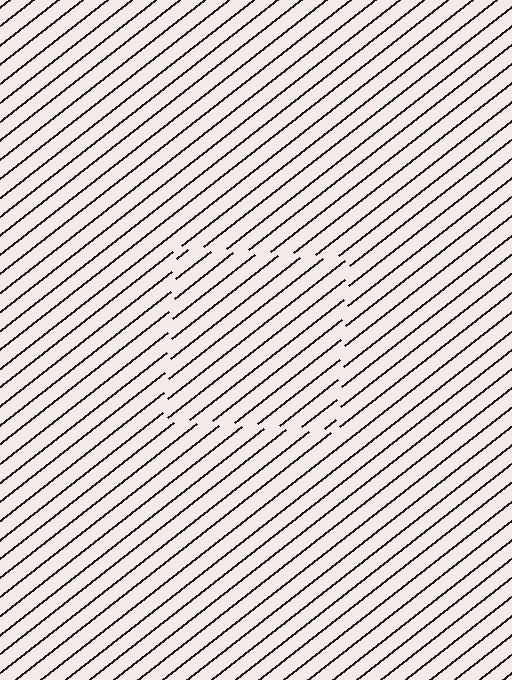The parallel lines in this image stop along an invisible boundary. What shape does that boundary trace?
An illusory square. The interior of the shape contains the same grating, shifted by half a period — the contour is defined by the phase discontinuity where line-ends from the inner and outer gratings abut.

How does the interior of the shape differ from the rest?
The interior of the shape contains the same grating, shifted by half a period — the contour is defined by the phase discontinuity where line-ends from the inner and outer gratings abut.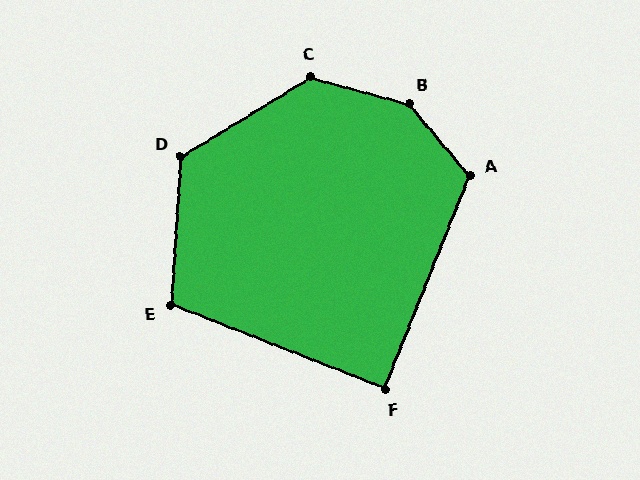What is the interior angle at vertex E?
Approximately 108 degrees (obtuse).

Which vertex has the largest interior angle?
B, at approximately 145 degrees.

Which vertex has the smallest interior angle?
F, at approximately 90 degrees.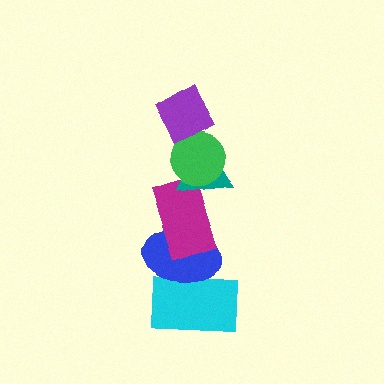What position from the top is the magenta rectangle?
The magenta rectangle is 4th from the top.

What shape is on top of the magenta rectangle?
The teal triangle is on top of the magenta rectangle.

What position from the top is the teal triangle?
The teal triangle is 3rd from the top.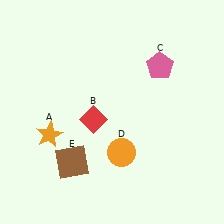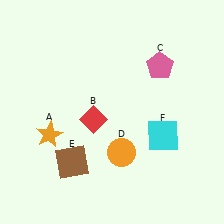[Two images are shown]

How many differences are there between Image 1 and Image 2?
There is 1 difference between the two images.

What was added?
A cyan square (F) was added in Image 2.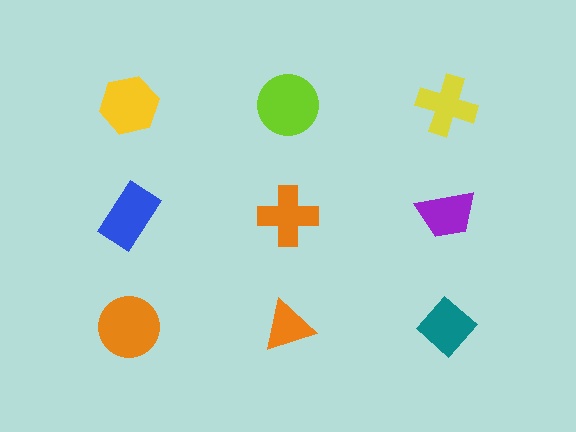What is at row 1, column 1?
A yellow hexagon.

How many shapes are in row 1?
3 shapes.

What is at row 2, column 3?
A purple trapezoid.